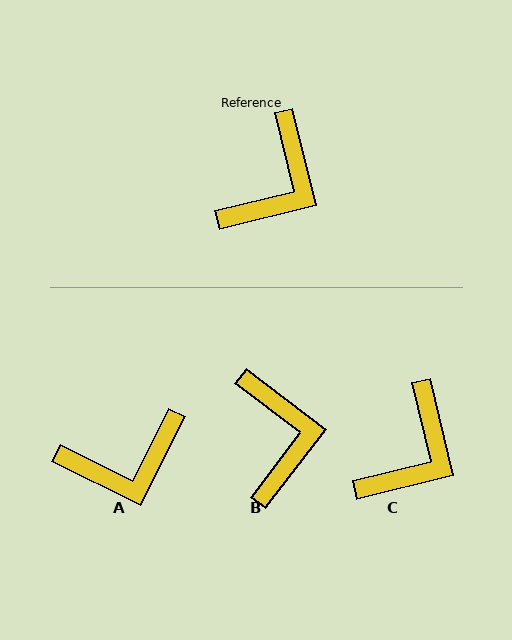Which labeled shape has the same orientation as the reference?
C.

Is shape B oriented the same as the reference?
No, it is off by about 39 degrees.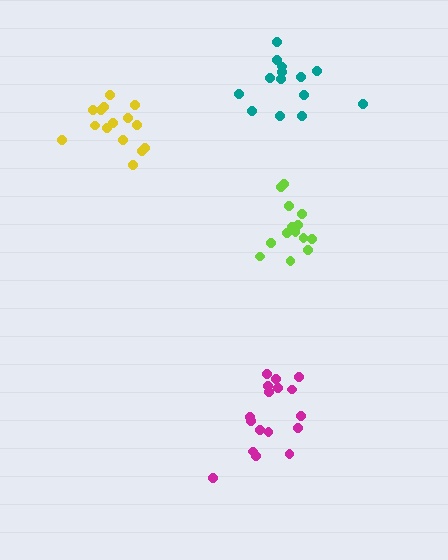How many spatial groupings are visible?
There are 4 spatial groupings.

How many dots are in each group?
Group 1: 14 dots, Group 2: 14 dots, Group 3: 15 dots, Group 4: 17 dots (60 total).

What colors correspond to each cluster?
The clusters are colored: lime, teal, yellow, magenta.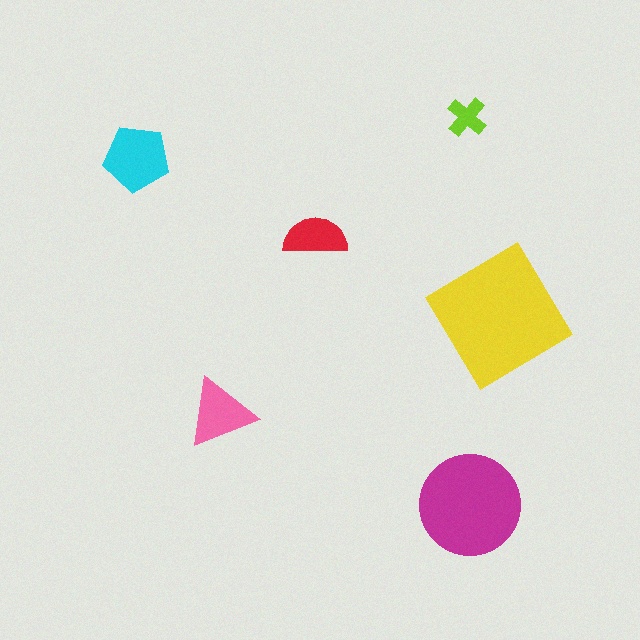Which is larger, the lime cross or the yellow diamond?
The yellow diamond.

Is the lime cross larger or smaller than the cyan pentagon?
Smaller.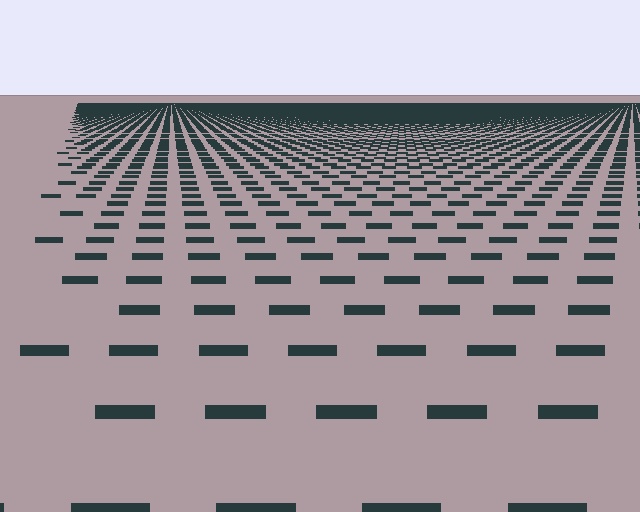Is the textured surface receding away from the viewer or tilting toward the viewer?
The surface is receding away from the viewer. Texture elements get smaller and denser toward the top.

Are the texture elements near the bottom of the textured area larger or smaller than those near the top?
Larger. Near the bottom, elements are closer to the viewer and appear at a bigger on-screen size.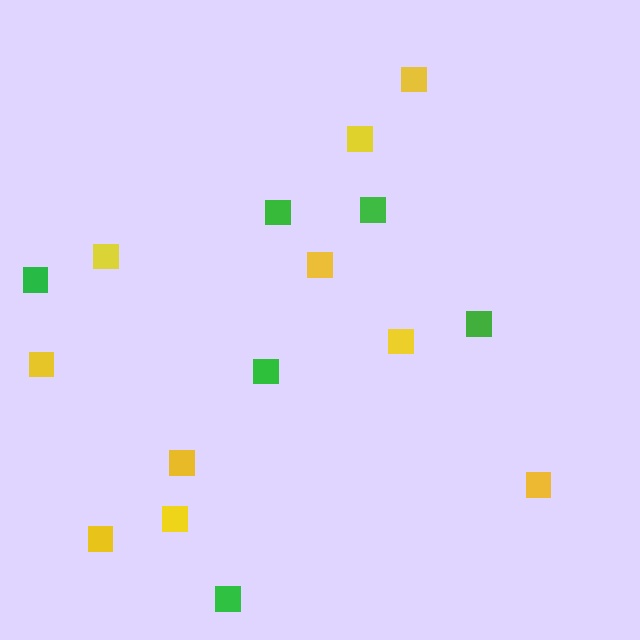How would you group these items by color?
There are 2 groups: one group of yellow squares (10) and one group of green squares (6).